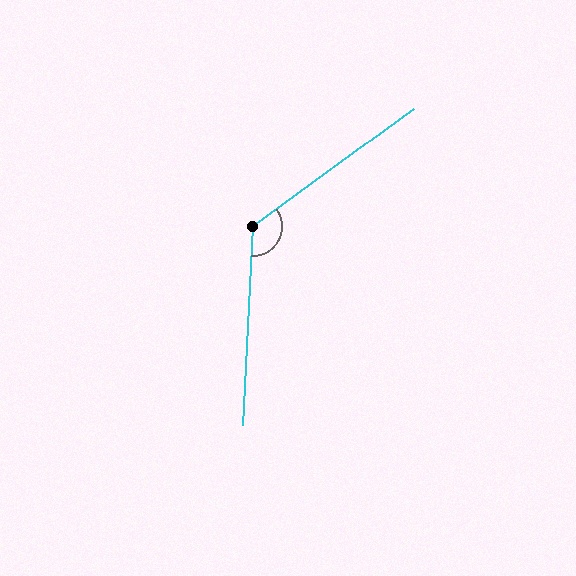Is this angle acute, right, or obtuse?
It is obtuse.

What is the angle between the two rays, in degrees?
Approximately 129 degrees.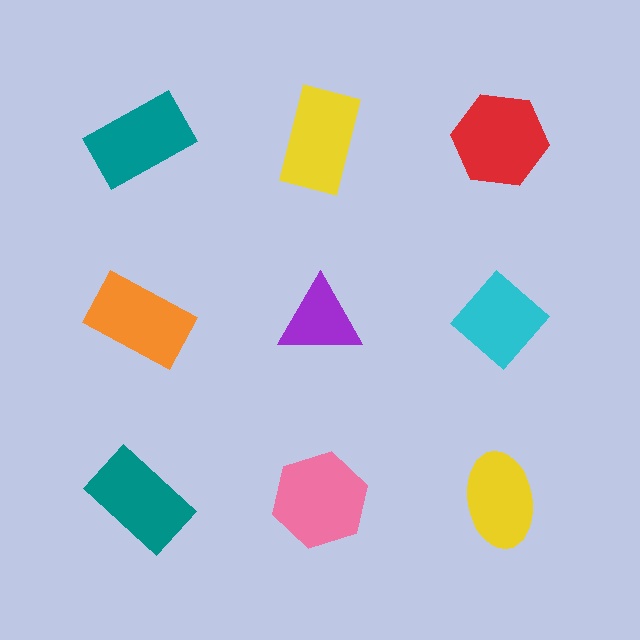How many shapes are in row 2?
3 shapes.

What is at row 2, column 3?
A cyan diamond.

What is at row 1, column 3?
A red hexagon.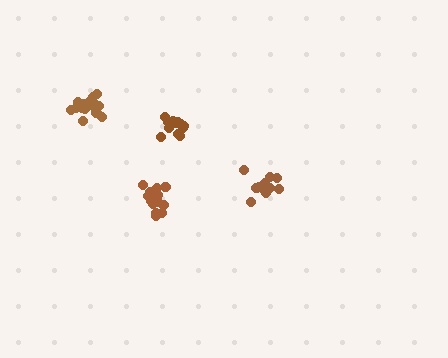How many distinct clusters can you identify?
There are 4 distinct clusters.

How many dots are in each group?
Group 1: 15 dots, Group 2: 18 dots, Group 3: 17 dots, Group 4: 12 dots (62 total).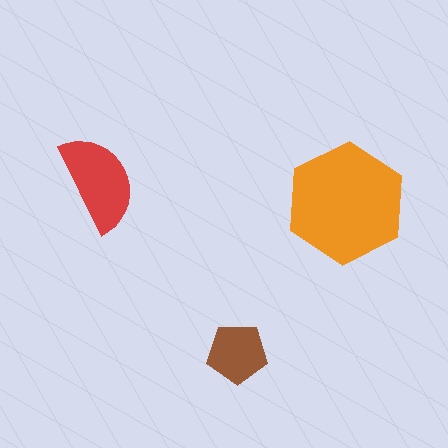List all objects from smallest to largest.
The brown pentagon, the red semicircle, the orange hexagon.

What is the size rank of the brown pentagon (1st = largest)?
3rd.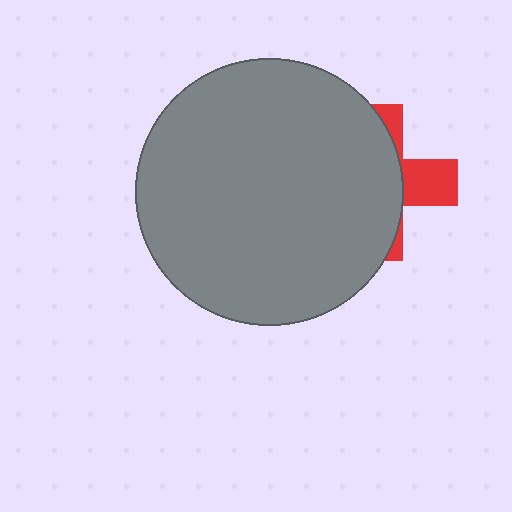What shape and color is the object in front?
The object in front is a gray circle.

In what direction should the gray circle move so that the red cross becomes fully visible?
The gray circle should move left. That is the shortest direction to clear the overlap and leave the red cross fully visible.